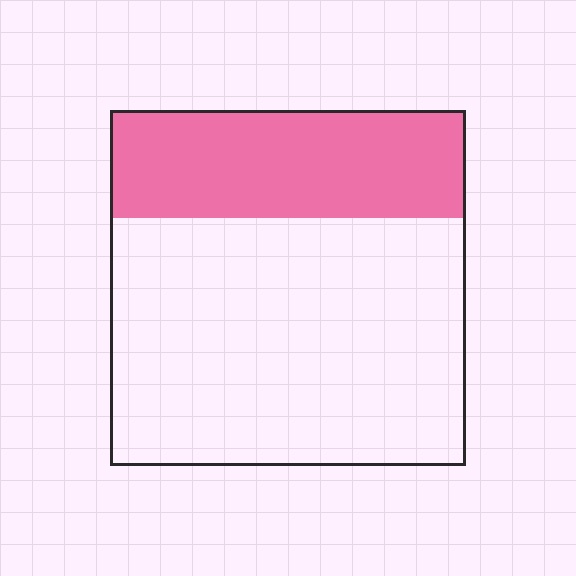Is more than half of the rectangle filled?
No.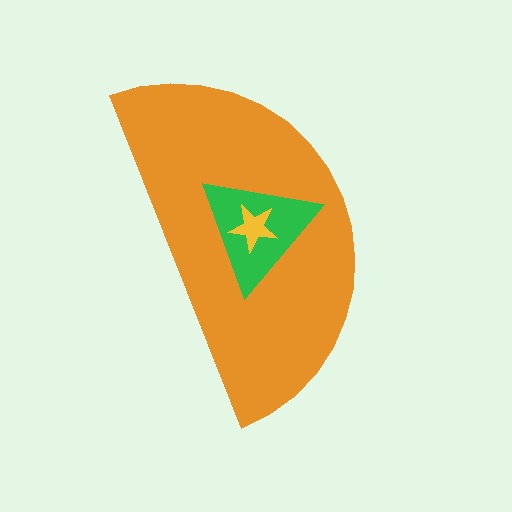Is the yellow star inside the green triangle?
Yes.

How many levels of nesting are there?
3.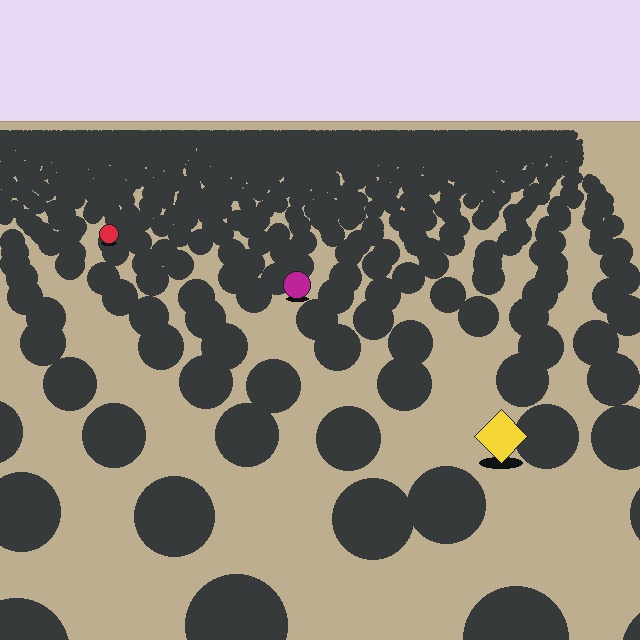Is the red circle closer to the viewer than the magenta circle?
No. The magenta circle is closer — you can tell from the texture gradient: the ground texture is coarser near it.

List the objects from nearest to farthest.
From nearest to farthest: the yellow diamond, the magenta circle, the red circle.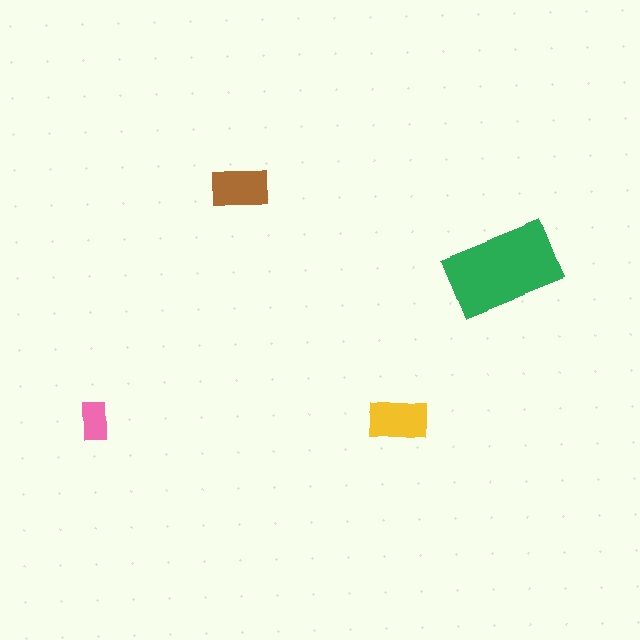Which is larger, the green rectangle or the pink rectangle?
The green one.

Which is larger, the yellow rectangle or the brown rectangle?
The yellow one.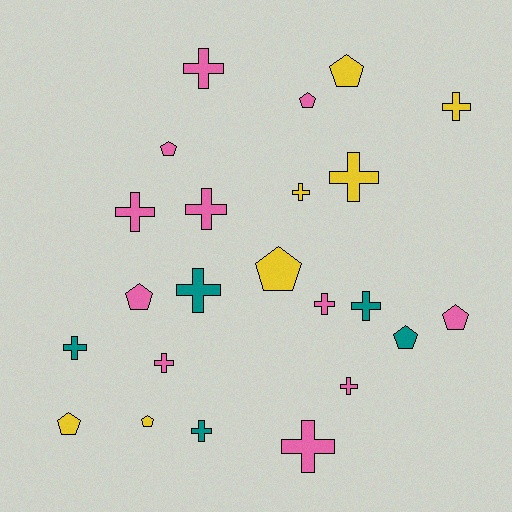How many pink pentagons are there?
There are 4 pink pentagons.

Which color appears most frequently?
Pink, with 11 objects.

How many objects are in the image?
There are 23 objects.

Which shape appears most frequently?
Cross, with 14 objects.